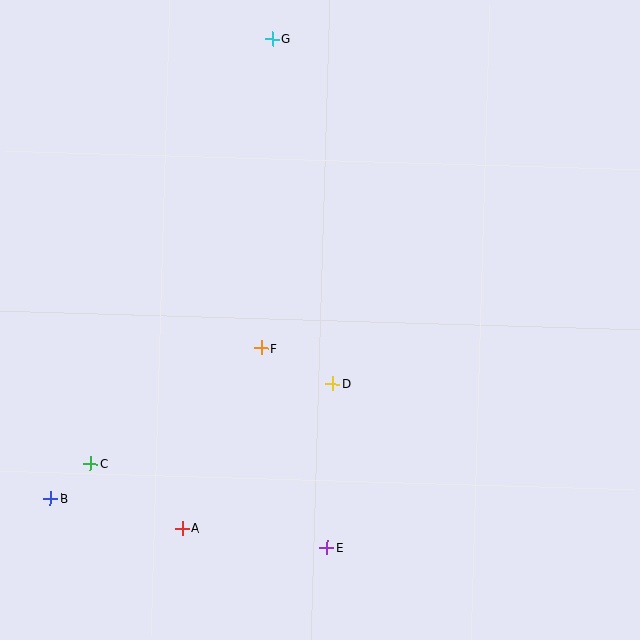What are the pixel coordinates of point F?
Point F is at (261, 348).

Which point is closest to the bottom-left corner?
Point B is closest to the bottom-left corner.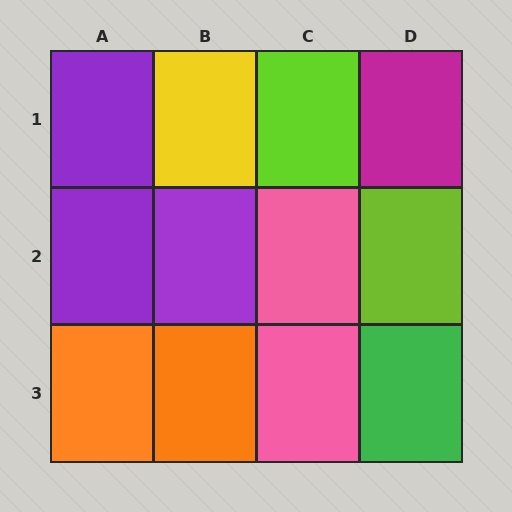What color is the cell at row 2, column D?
Lime.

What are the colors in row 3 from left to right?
Orange, orange, pink, green.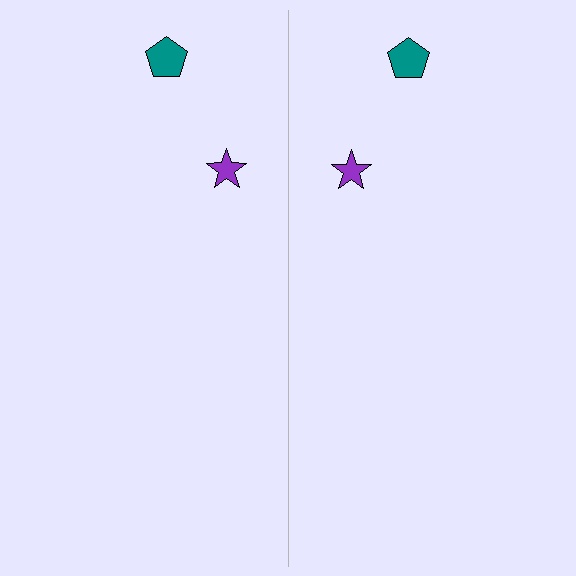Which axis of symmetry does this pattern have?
The pattern has a vertical axis of symmetry running through the center of the image.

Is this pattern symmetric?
Yes, this pattern has bilateral (reflection) symmetry.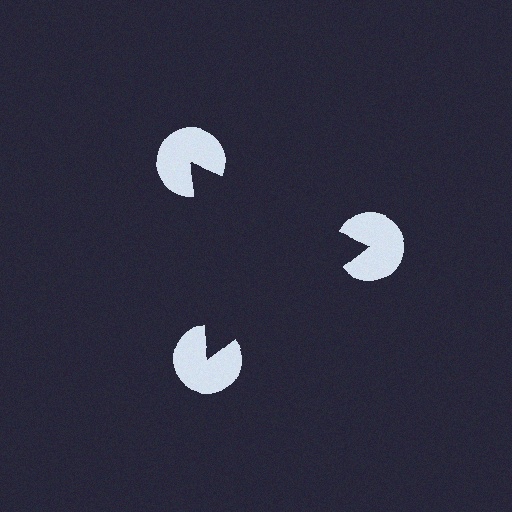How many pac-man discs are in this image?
There are 3 — one at each vertex of the illusory triangle.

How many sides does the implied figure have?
3 sides.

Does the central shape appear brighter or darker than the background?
It typically appears slightly darker than the background, even though no actual brightness change is drawn.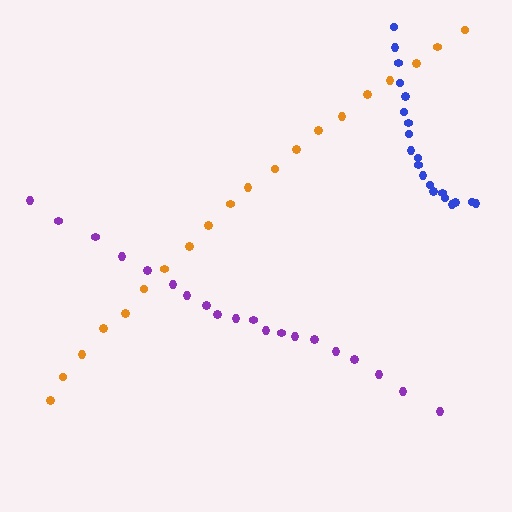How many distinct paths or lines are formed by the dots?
There are 3 distinct paths.